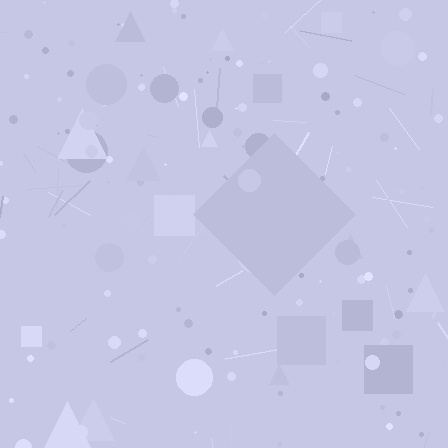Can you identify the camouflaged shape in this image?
The camouflaged shape is a diamond.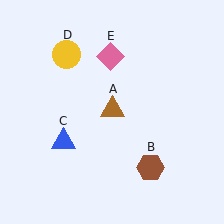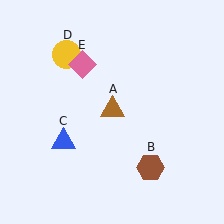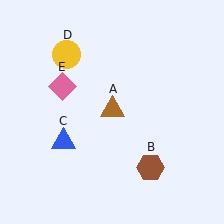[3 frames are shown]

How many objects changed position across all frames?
1 object changed position: pink diamond (object E).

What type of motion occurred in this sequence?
The pink diamond (object E) rotated counterclockwise around the center of the scene.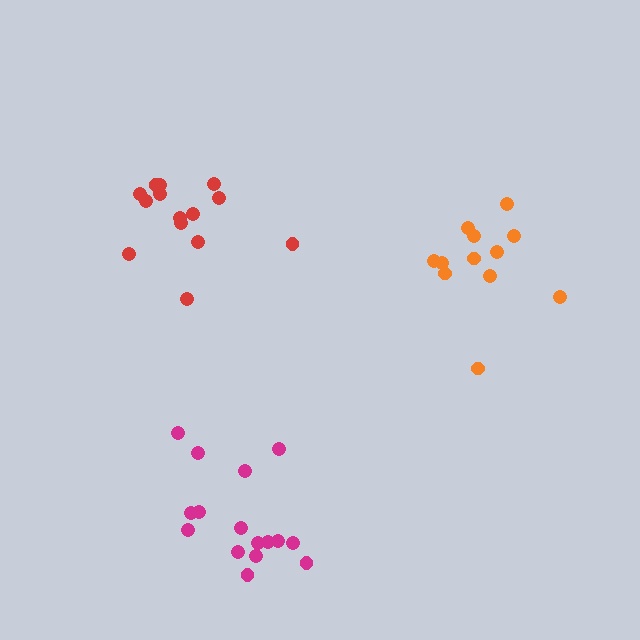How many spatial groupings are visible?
There are 3 spatial groupings.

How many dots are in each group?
Group 1: 12 dots, Group 2: 14 dots, Group 3: 16 dots (42 total).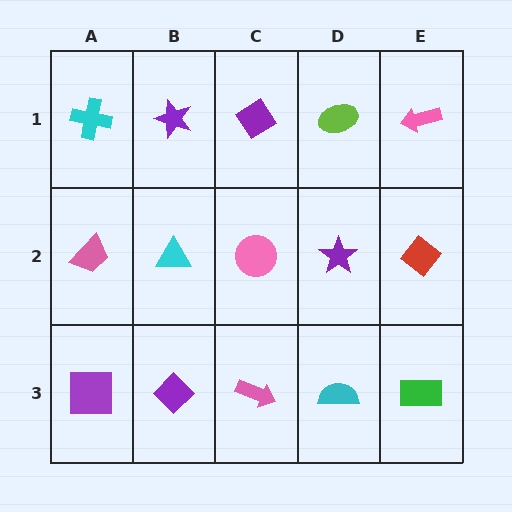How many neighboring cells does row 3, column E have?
2.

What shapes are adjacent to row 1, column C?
A pink circle (row 2, column C), a purple star (row 1, column B), a lime ellipse (row 1, column D).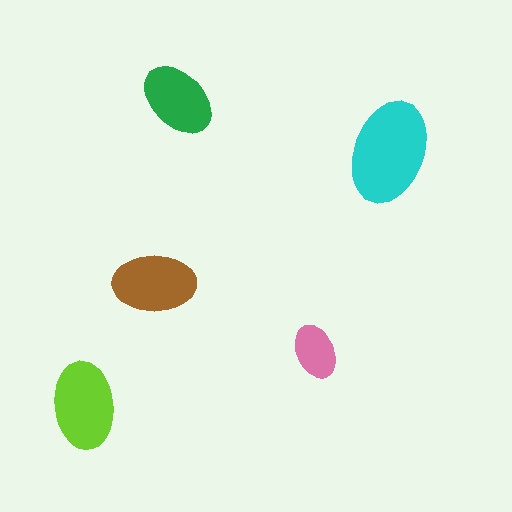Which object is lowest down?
The lime ellipse is bottommost.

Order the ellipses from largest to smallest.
the cyan one, the lime one, the brown one, the green one, the pink one.